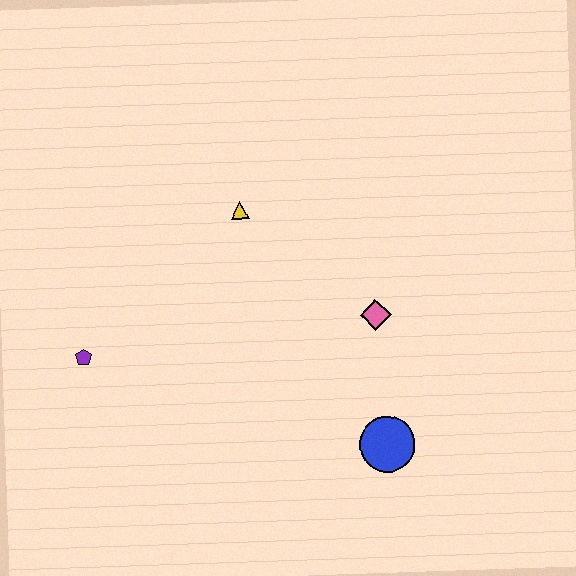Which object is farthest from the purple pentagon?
The blue circle is farthest from the purple pentagon.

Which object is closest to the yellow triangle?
The pink diamond is closest to the yellow triangle.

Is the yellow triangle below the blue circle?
No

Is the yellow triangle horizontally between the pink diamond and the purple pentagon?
Yes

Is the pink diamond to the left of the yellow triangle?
No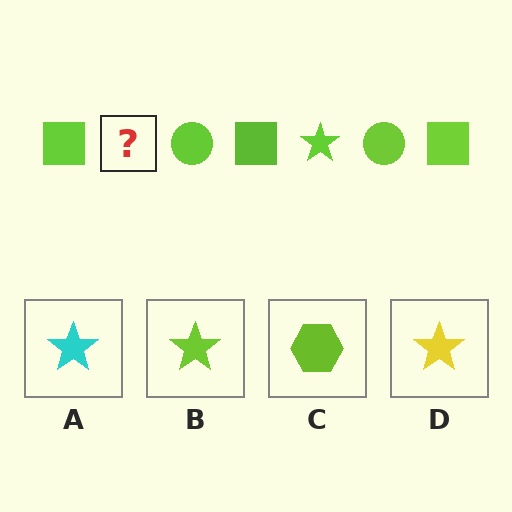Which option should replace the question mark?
Option B.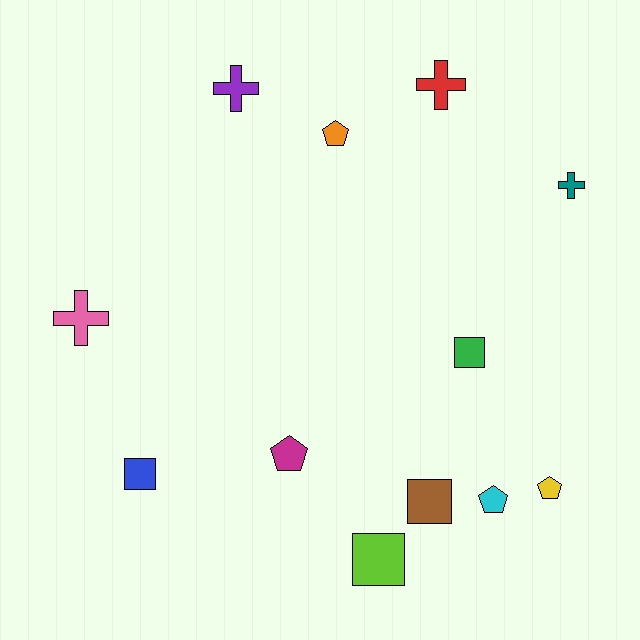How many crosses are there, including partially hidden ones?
There are 4 crosses.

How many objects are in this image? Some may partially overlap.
There are 12 objects.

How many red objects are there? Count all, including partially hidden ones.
There is 1 red object.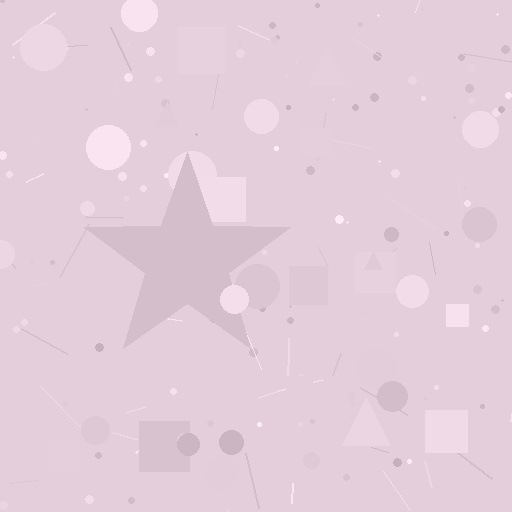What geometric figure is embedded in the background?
A star is embedded in the background.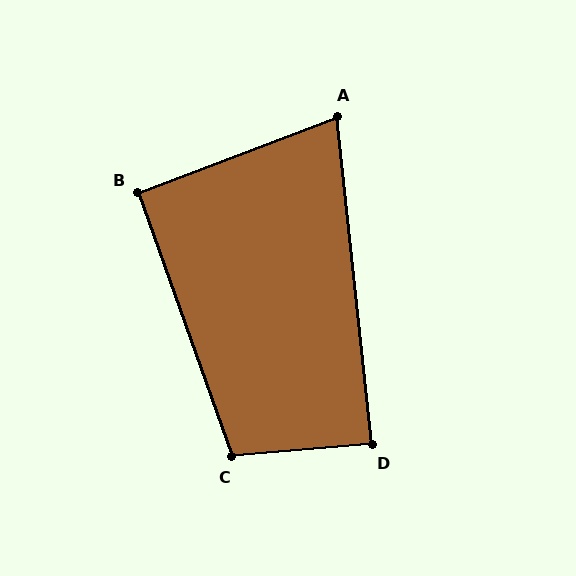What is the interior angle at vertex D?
Approximately 89 degrees (approximately right).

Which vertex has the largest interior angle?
C, at approximately 105 degrees.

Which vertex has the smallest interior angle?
A, at approximately 75 degrees.